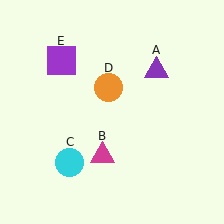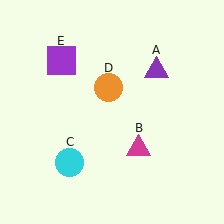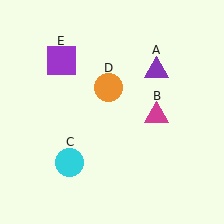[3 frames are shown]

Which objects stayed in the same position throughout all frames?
Purple triangle (object A) and cyan circle (object C) and orange circle (object D) and purple square (object E) remained stationary.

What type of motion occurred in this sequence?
The magenta triangle (object B) rotated counterclockwise around the center of the scene.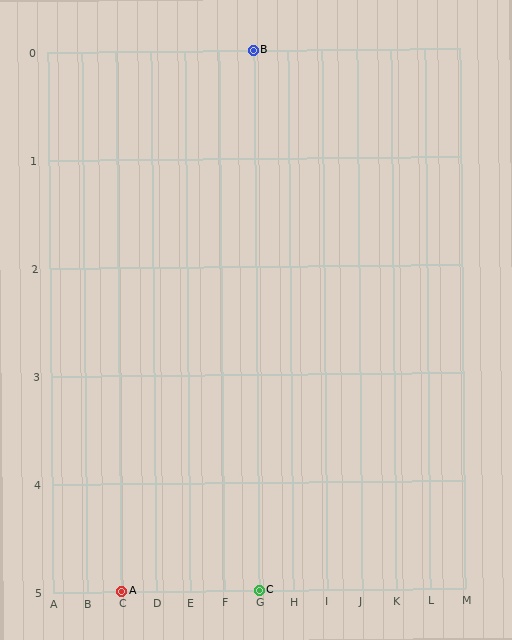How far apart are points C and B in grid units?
Points C and B are 5 rows apart.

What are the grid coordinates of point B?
Point B is at grid coordinates (G, 0).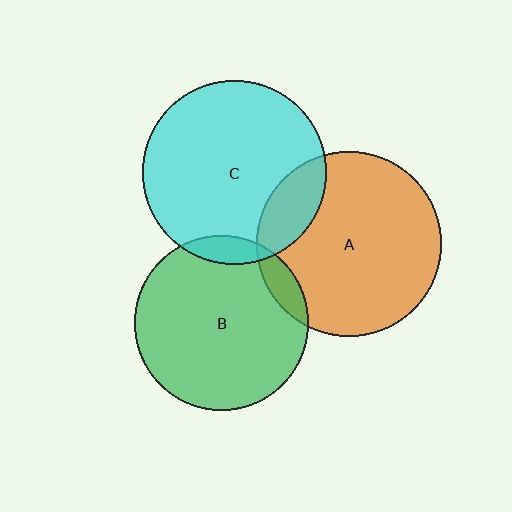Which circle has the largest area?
Circle A (orange).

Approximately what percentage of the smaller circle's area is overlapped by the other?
Approximately 10%.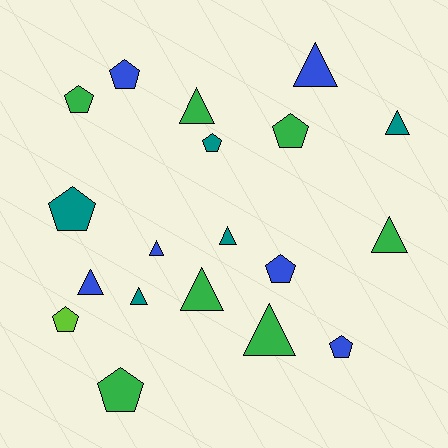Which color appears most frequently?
Green, with 7 objects.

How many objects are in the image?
There are 19 objects.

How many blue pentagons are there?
There are 3 blue pentagons.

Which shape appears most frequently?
Triangle, with 10 objects.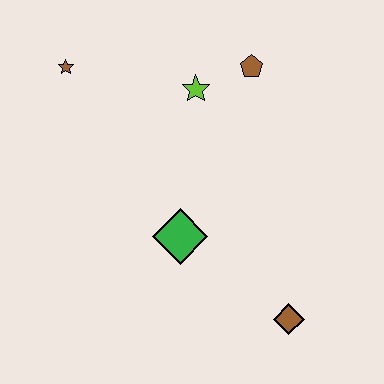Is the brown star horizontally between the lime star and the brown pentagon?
No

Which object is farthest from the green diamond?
The brown star is farthest from the green diamond.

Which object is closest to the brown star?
The lime star is closest to the brown star.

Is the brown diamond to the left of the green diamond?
No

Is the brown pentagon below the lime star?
No